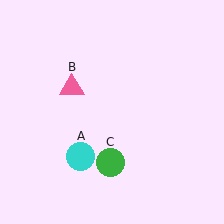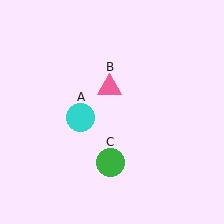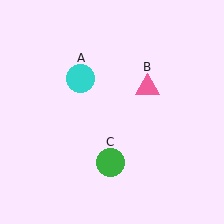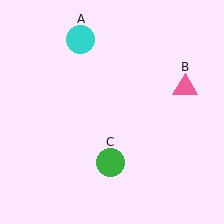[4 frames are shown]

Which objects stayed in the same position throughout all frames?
Green circle (object C) remained stationary.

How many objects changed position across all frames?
2 objects changed position: cyan circle (object A), pink triangle (object B).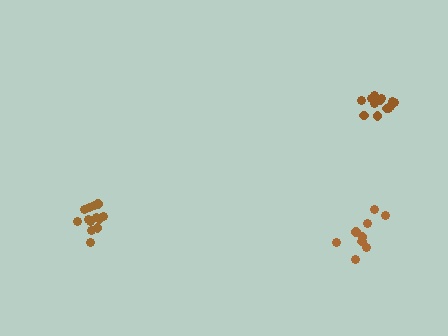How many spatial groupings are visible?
There are 3 spatial groupings.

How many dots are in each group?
Group 1: 9 dots, Group 2: 13 dots, Group 3: 13 dots (35 total).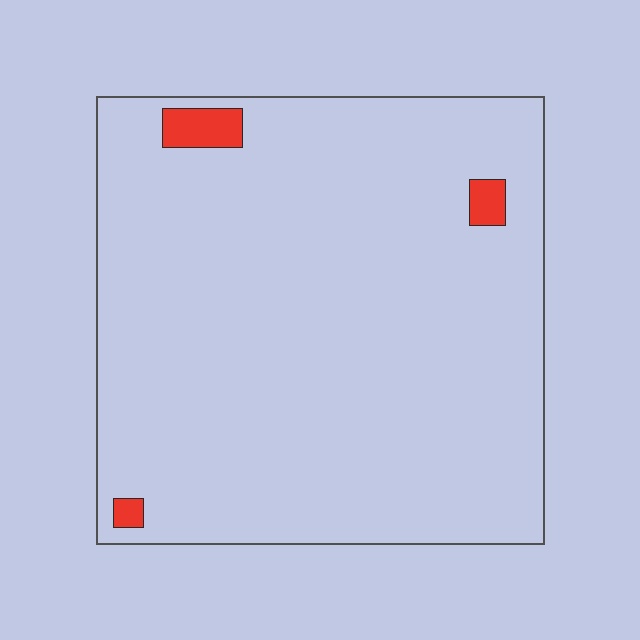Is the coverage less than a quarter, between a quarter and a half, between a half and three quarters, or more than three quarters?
Less than a quarter.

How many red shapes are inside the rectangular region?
3.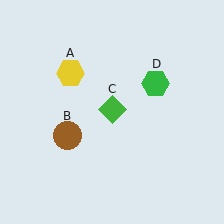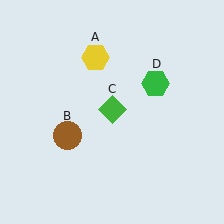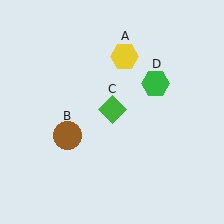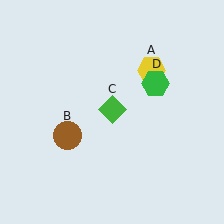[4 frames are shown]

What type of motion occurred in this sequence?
The yellow hexagon (object A) rotated clockwise around the center of the scene.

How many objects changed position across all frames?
1 object changed position: yellow hexagon (object A).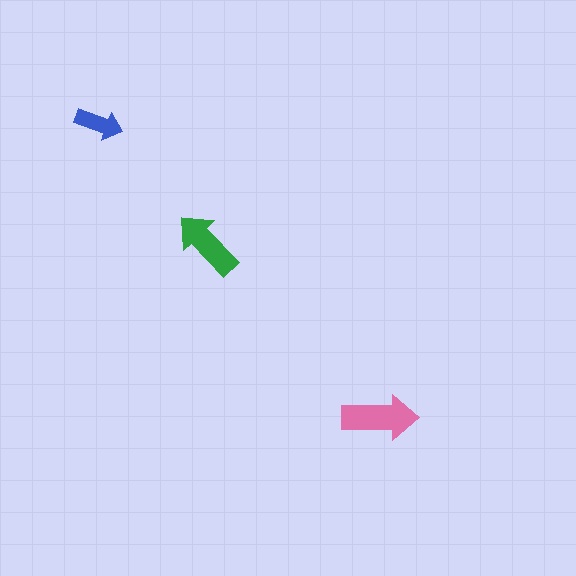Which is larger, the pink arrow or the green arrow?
The pink one.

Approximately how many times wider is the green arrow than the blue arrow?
About 1.5 times wider.